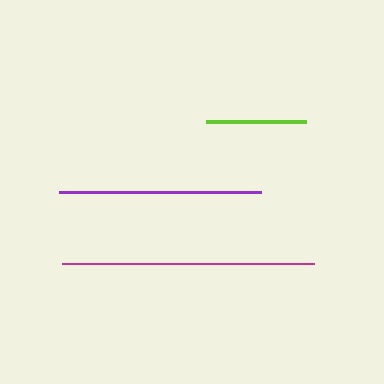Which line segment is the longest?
The magenta line is the longest at approximately 252 pixels.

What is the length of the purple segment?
The purple segment is approximately 202 pixels long.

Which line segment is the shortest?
The lime line is the shortest at approximately 100 pixels.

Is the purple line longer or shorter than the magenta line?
The magenta line is longer than the purple line.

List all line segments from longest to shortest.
From longest to shortest: magenta, purple, lime.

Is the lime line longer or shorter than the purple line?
The purple line is longer than the lime line.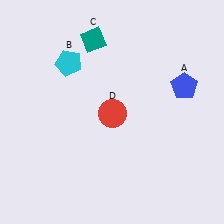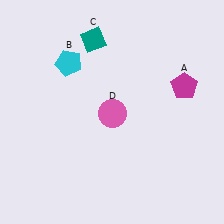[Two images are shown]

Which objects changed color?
A changed from blue to magenta. D changed from red to pink.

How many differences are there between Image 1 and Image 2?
There are 2 differences between the two images.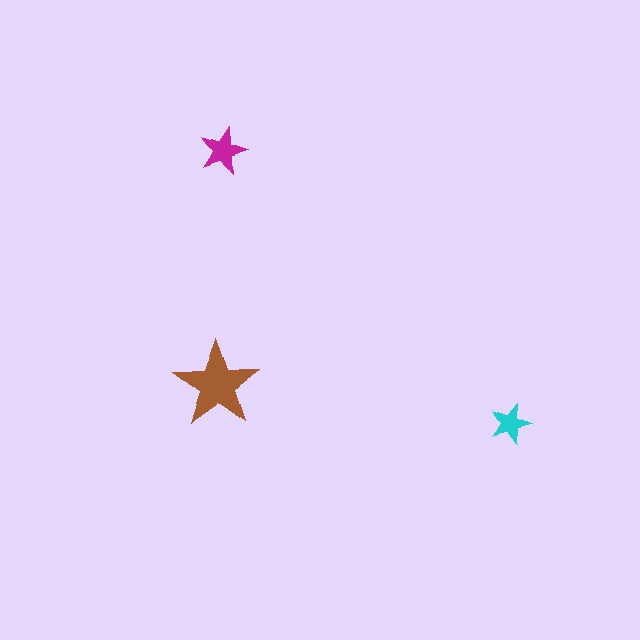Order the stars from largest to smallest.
the brown one, the magenta one, the cyan one.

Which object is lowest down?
The cyan star is bottommost.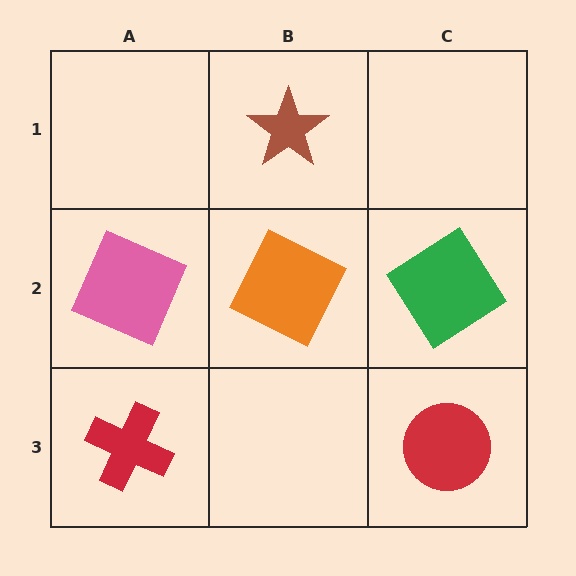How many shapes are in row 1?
1 shape.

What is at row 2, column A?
A pink square.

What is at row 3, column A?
A red cross.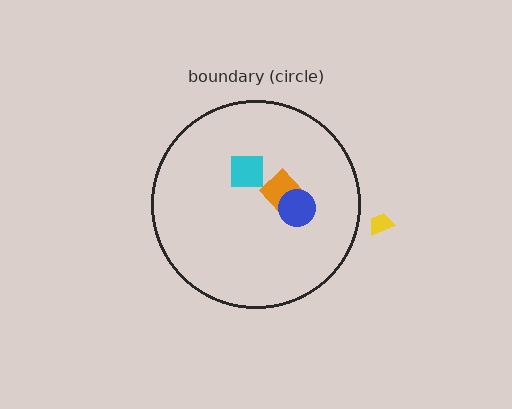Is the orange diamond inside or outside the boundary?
Inside.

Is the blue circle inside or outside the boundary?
Inside.